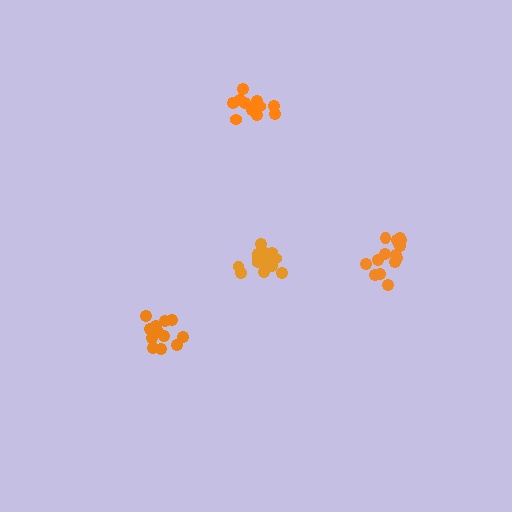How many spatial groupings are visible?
There are 4 spatial groupings.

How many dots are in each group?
Group 1: 16 dots, Group 2: 15 dots, Group 3: 12 dots, Group 4: 14 dots (57 total).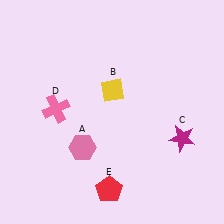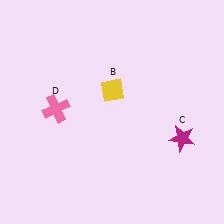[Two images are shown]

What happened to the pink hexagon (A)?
The pink hexagon (A) was removed in Image 2. It was in the bottom-left area of Image 1.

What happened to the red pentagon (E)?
The red pentagon (E) was removed in Image 2. It was in the bottom-left area of Image 1.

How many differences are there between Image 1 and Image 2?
There are 2 differences between the two images.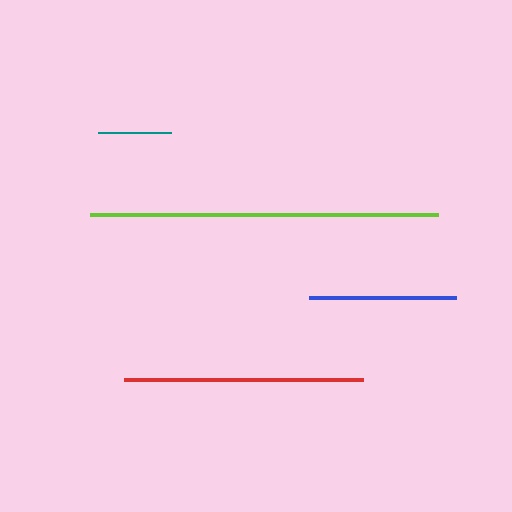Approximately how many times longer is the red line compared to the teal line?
The red line is approximately 3.3 times the length of the teal line.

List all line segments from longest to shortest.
From longest to shortest: lime, red, blue, teal.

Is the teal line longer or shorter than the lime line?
The lime line is longer than the teal line.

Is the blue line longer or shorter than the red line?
The red line is longer than the blue line.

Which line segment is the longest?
The lime line is the longest at approximately 348 pixels.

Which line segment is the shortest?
The teal line is the shortest at approximately 73 pixels.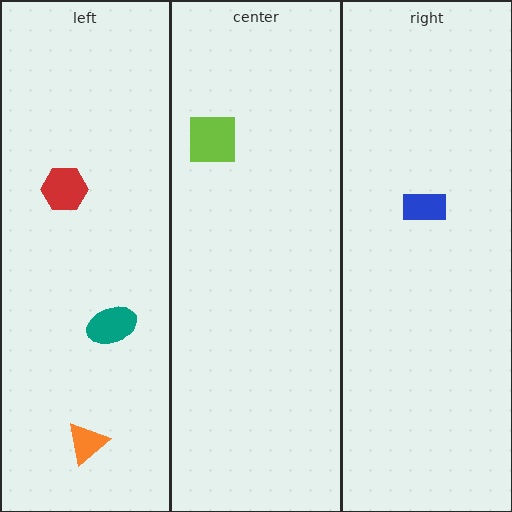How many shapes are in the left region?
3.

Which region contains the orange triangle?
The left region.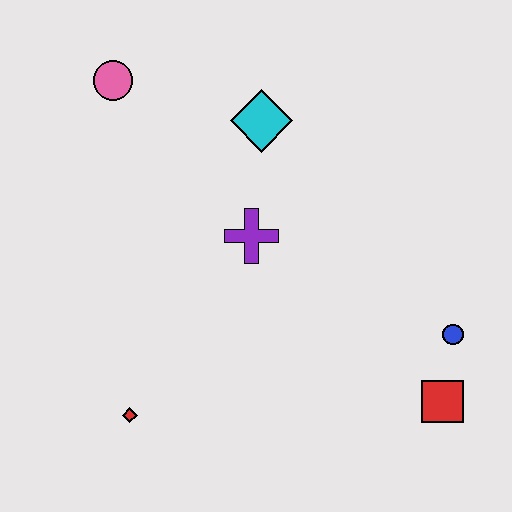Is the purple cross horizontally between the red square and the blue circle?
No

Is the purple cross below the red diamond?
No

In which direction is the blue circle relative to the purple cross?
The blue circle is to the right of the purple cross.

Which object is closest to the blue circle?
The red square is closest to the blue circle.